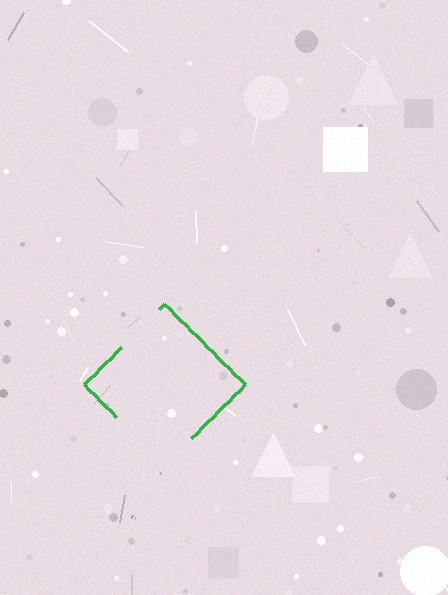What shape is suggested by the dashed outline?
The dashed outline suggests a diamond.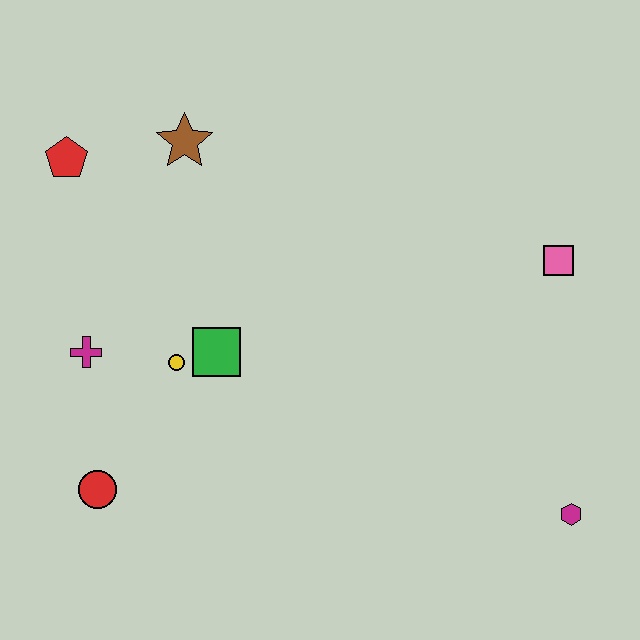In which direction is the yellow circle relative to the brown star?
The yellow circle is below the brown star.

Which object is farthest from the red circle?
The pink square is farthest from the red circle.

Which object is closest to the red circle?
The magenta cross is closest to the red circle.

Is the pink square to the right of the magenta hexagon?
No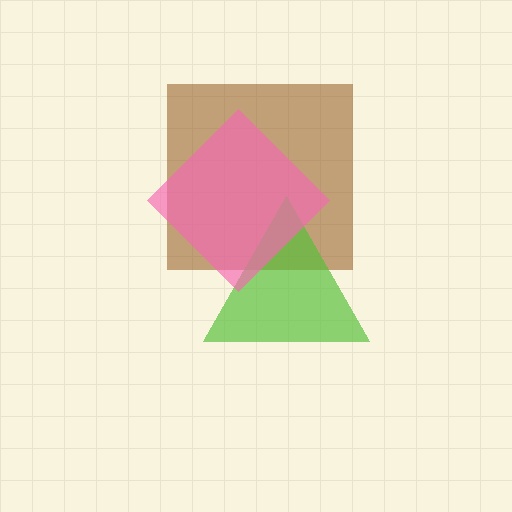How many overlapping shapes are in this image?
There are 3 overlapping shapes in the image.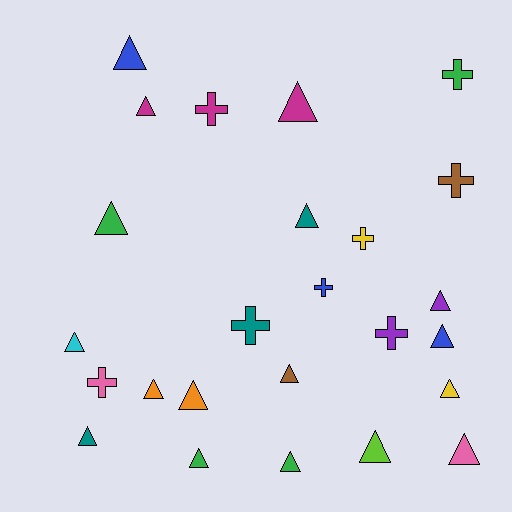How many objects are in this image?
There are 25 objects.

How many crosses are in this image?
There are 8 crosses.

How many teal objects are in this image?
There are 3 teal objects.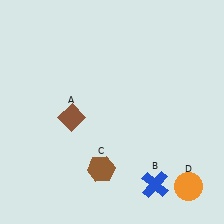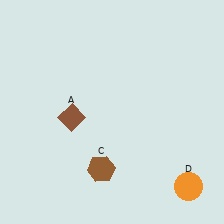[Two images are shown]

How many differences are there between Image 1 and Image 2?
There is 1 difference between the two images.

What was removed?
The blue cross (B) was removed in Image 2.